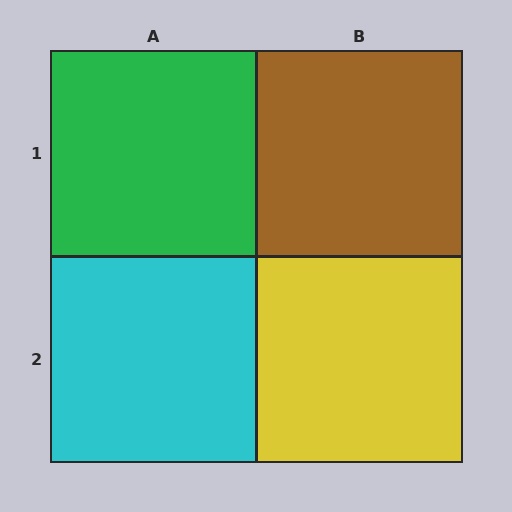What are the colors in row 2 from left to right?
Cyan, yellow.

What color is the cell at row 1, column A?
Green.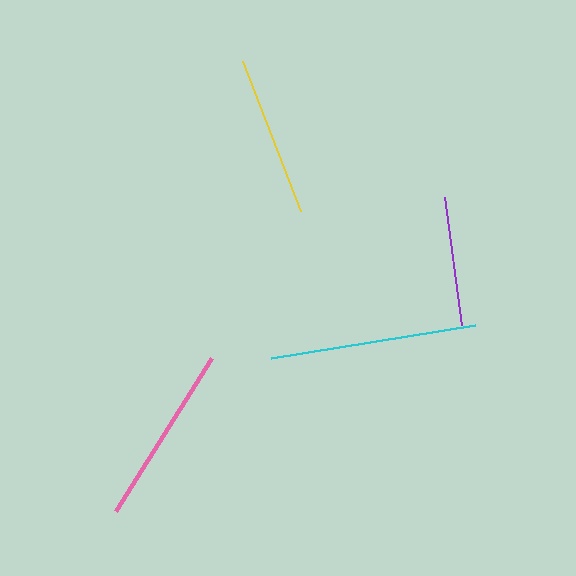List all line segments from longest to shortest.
From longest to shortest: cyan, pink, yellow, purple.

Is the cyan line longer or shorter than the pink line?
The cyan line is longer than the pink line.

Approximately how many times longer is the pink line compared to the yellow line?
The pink line is approximately 1.1 times the length of the yellow line.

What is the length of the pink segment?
The pink segment is approximately 180 pixels long.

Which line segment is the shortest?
The purple line is the shortest at approximately 130 pixels.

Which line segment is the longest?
The cyan line is the longest at approximately 206 pixels.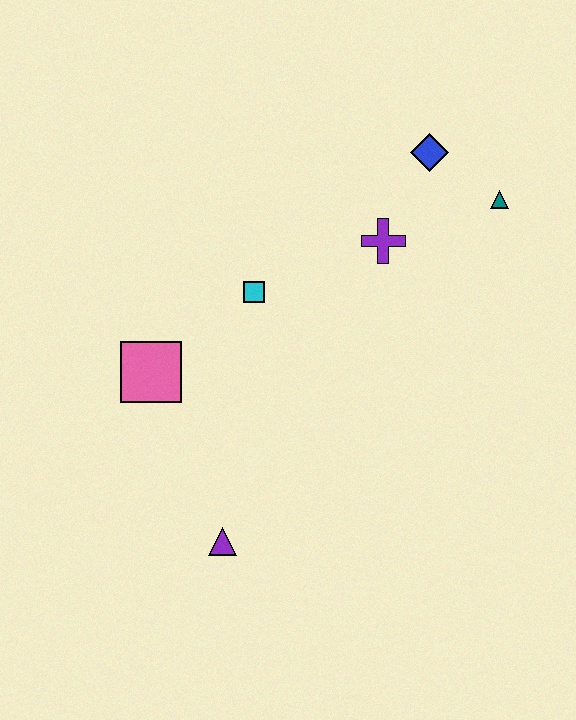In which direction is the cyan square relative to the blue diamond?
The cyan square is to the left of the blue diamond.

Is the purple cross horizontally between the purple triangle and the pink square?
No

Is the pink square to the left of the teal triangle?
Yes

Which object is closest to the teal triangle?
The blue diamond is closest to the teal triangle.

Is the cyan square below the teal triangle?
Yes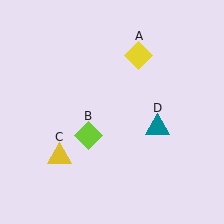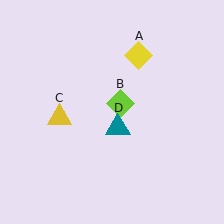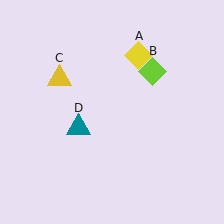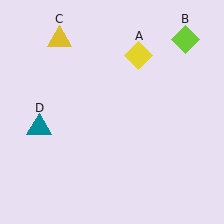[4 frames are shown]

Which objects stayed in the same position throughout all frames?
Yellow diamond (object A) remained stationary.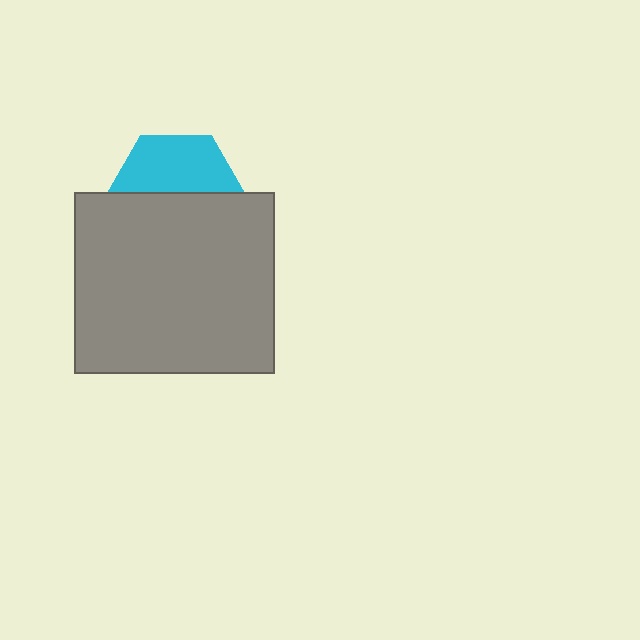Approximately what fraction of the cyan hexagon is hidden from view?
Roughly 55% of the cyan hexagon is hidden behind the gray rectangle.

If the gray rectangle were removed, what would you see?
You would see the complete cyan hexagon.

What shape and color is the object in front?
The object in front is a gray rectangle.